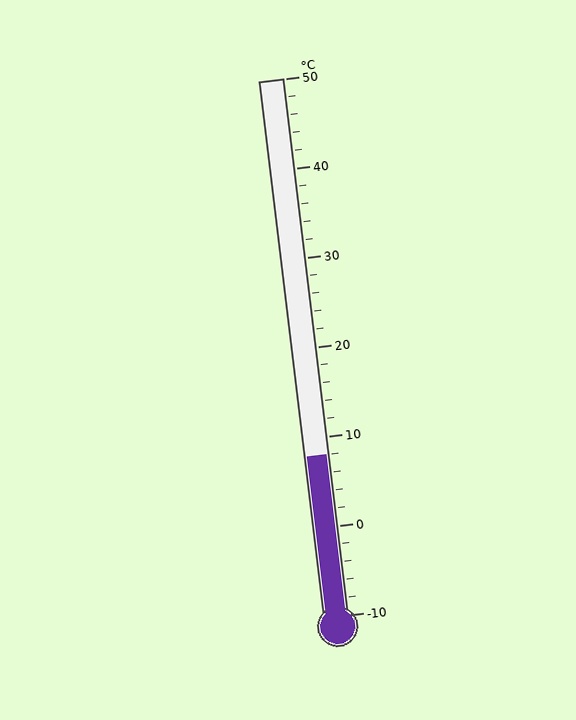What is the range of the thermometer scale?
The thermometer scale ranges from -10°C to 50°C.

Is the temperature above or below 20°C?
The temperature is below 20°C.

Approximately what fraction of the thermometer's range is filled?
The thermometer is filled to approximately 30% of its range.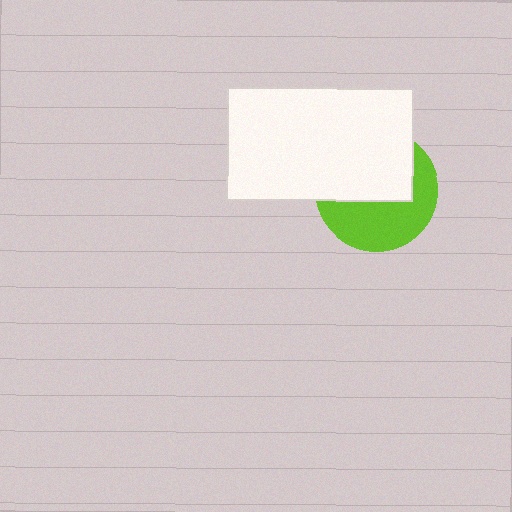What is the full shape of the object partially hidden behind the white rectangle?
The partially hidden object is a lime circle.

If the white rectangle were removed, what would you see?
You would see the complete lime circle.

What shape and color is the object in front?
The object in front is a white rectangle.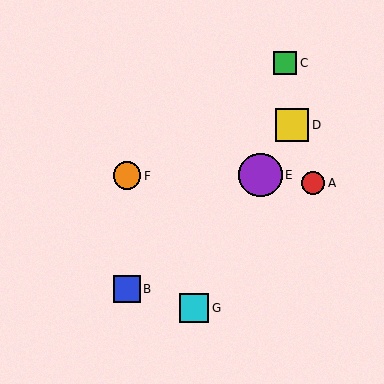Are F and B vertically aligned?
Yes, both are at x≈127.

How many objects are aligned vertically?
2 objects (B, F) are aligned vertically.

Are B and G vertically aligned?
No, B is at x≈127 and G is at x≈194.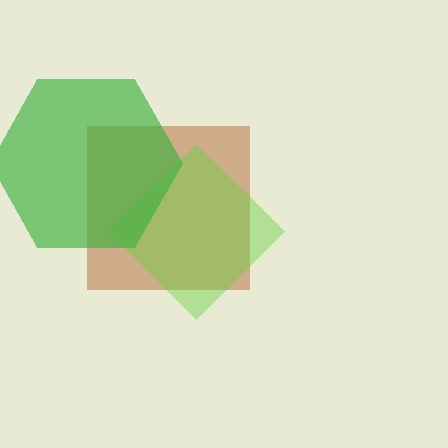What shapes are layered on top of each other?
The layered shapes are: a brown square, a lime diamond, a green hexagon.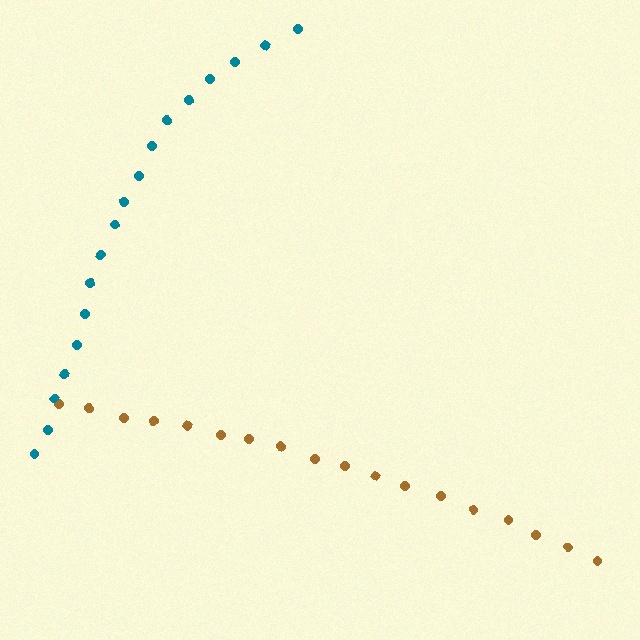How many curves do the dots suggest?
There are 2 distinct paths.